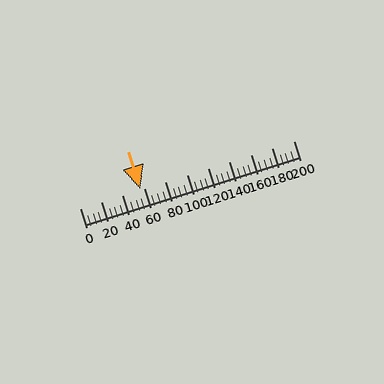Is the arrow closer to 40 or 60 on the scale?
The arrow is closer to 60.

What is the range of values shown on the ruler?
The ruler shows values from 0 to 200.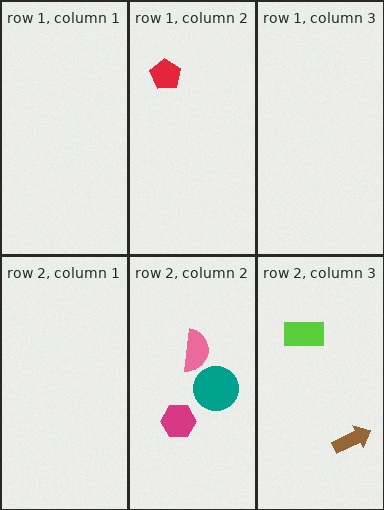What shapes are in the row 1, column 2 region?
The red pentagon.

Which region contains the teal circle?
The row 2, column 2 region.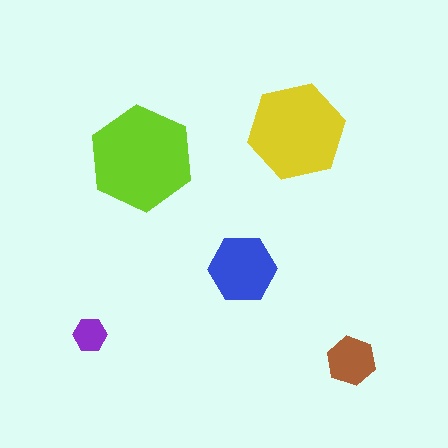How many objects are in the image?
There are 5 objects in the image.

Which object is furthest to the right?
The brown hexagon is rightmost.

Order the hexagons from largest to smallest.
the lime one, the yellow one, the blue one, the brown one, the purple one.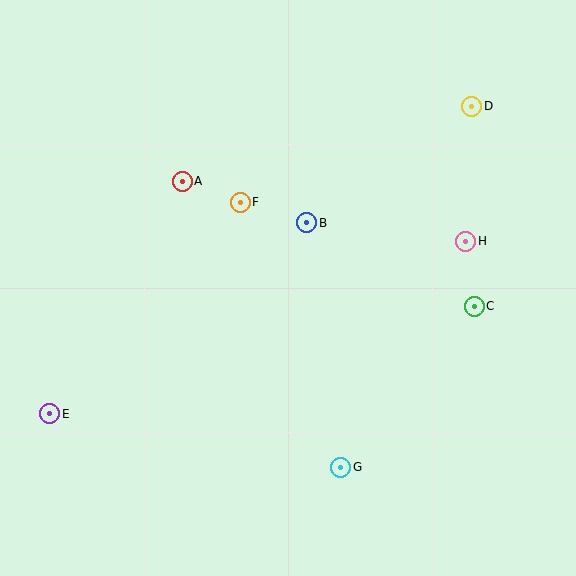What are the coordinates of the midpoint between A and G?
The midpoint between A and G is at (261, 324).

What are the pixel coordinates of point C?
Point C is at (474, 306).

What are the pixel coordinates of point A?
Point A is at (182, 181).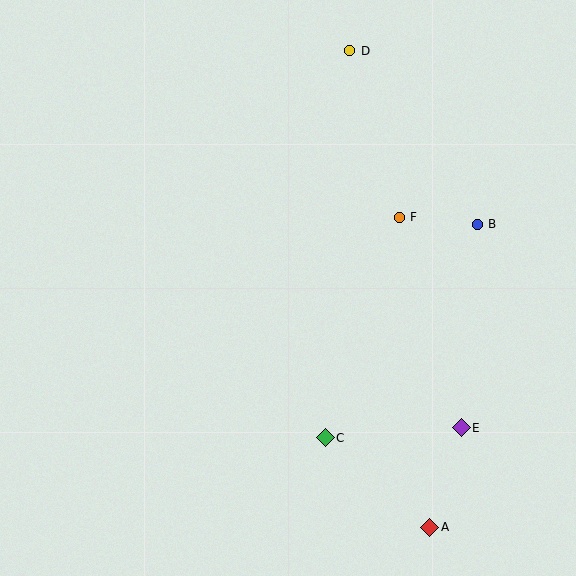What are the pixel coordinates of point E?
Point E is at (461, 428).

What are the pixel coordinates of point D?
Point D is at (350, 51).